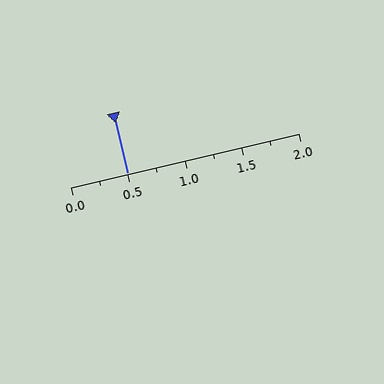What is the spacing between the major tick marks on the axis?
The major ticks are spaced 0.5 apart.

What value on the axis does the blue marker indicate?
The marker indicates approximately 0.5.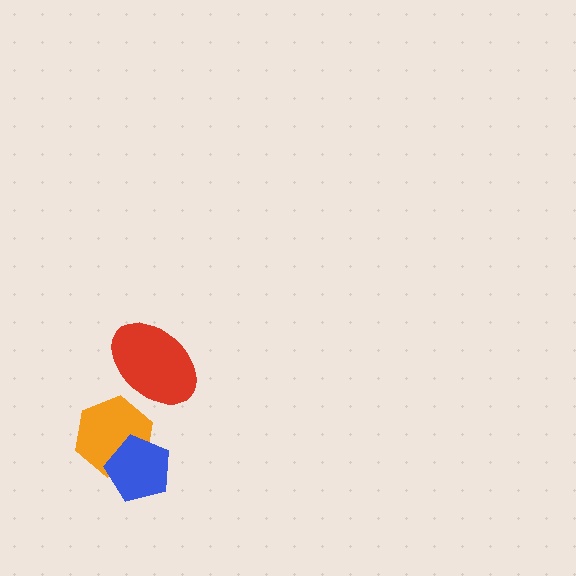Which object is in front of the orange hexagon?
The blue pentagon is in front of the orange hexagon.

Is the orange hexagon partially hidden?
Yes, it is partially covered by another shape.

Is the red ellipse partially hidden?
No, no other shape covers it.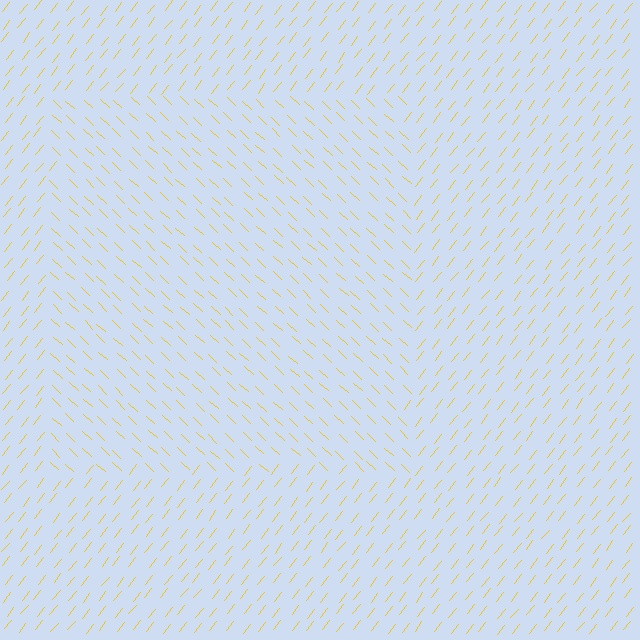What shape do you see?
I see a rectangle.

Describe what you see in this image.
The image is filled with small yellow line segments. A rectangle region in the image has lines oriented differently from the surrounding lines, creating a visible texture boundary.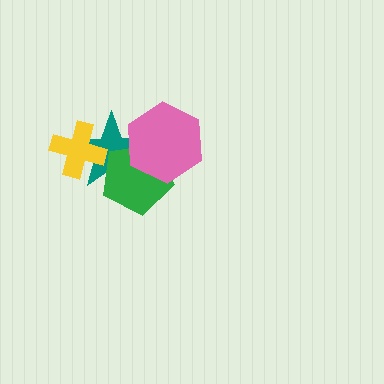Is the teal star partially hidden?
Yes, it is partially covered by another shape.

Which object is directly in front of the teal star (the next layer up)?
The yellow cross is directly in front of the teal star.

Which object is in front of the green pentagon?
The pink hexagon is in front of the green pentagon.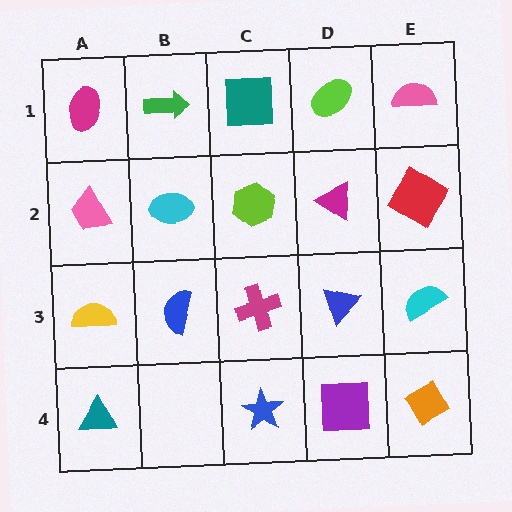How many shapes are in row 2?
5 shapes.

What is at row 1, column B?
A green arrow.